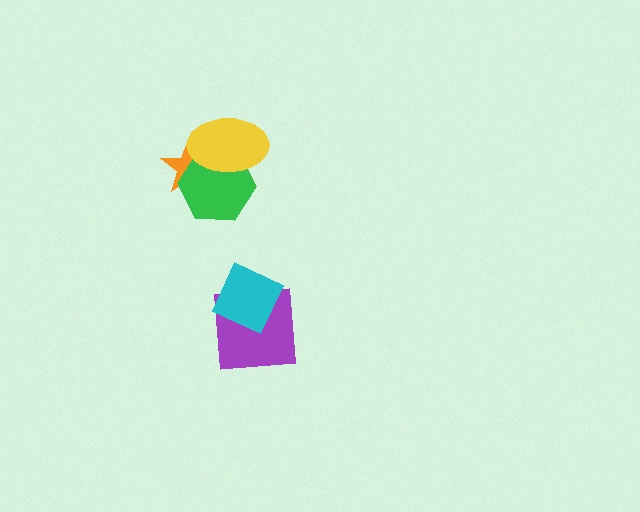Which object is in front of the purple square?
The cyan diamond is in front of the purple square.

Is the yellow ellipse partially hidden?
No, no other shape covers it.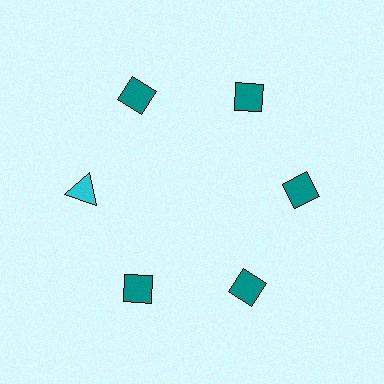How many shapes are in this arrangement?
There are 6 shapes arranged in a ring pattern.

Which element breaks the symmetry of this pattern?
The cyan triangle at roughly the 9 o'clock position breaks the symmetry. All other shapes are teal diamonds.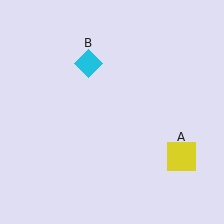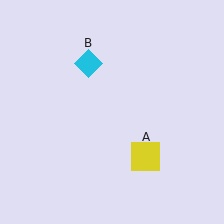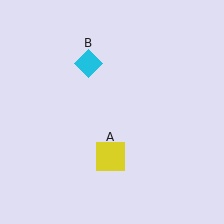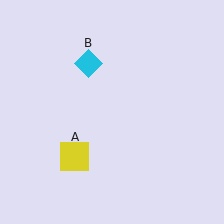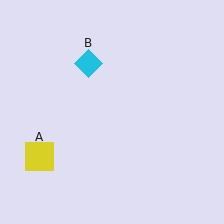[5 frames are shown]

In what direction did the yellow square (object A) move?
The yellow square (object A) moved left.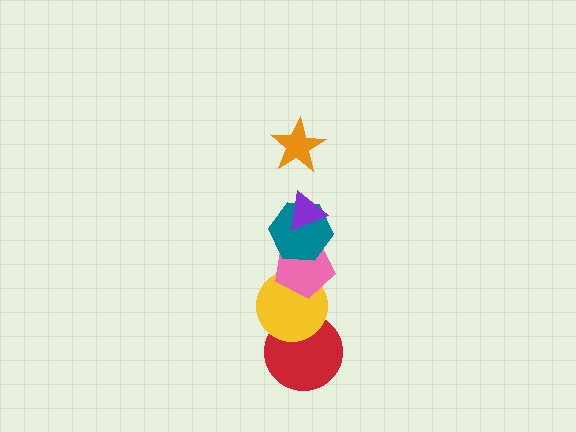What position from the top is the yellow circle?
The yellow circle is 5th from the top.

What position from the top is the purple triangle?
The purple triangle is 2nd from the top.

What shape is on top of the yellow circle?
The pink pentagon is on top of the yellow circle.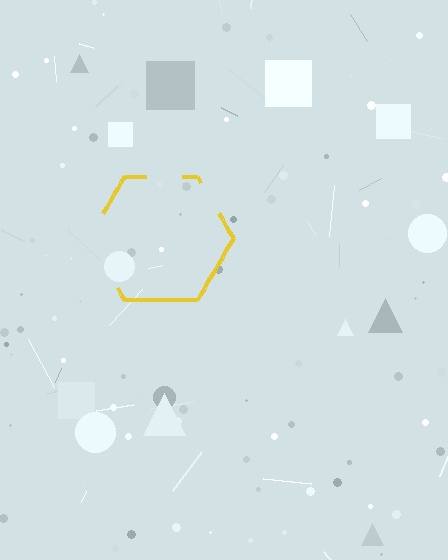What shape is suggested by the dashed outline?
The dashed outline suggests a hexagon.